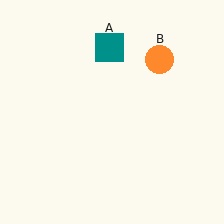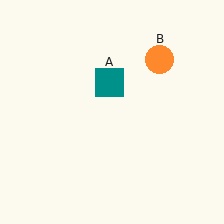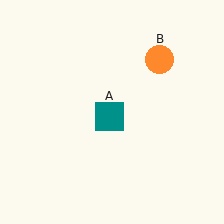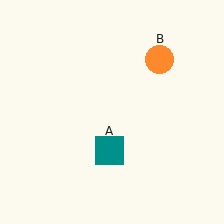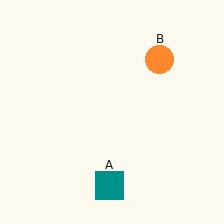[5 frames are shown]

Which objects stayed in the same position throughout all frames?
Orange circle (object B) remained stationary.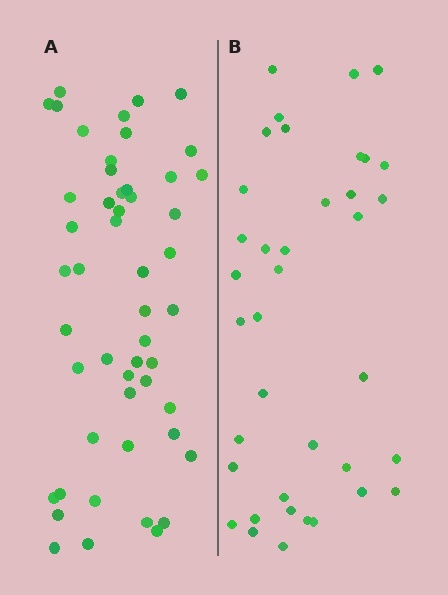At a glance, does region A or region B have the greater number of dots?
Region A (the left region) has more dots.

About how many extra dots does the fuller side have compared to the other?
Region A has approximately 15 more dots than region B.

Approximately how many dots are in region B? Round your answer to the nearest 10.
About 40 dots. (The exact count is 38, which rounds to 40.)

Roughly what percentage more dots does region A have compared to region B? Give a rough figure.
About 35% more.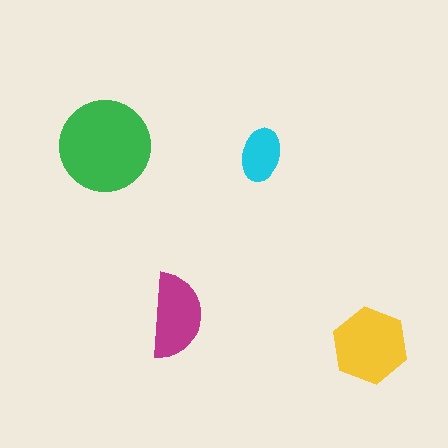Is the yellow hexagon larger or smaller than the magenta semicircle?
Larger.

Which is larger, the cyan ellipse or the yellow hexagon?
The yellow hexagon.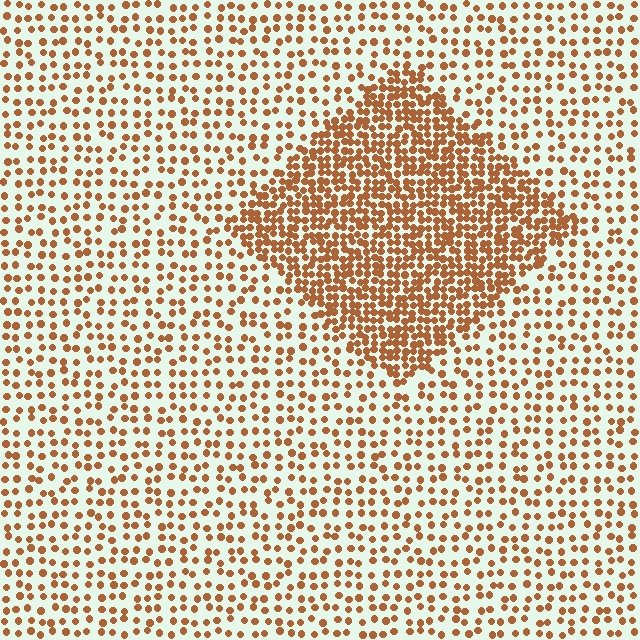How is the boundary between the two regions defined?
The boundary is defined by a change in element density (approximately 2.3x ratio). All elements are the same color, size, and shape.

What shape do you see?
I see a diamond.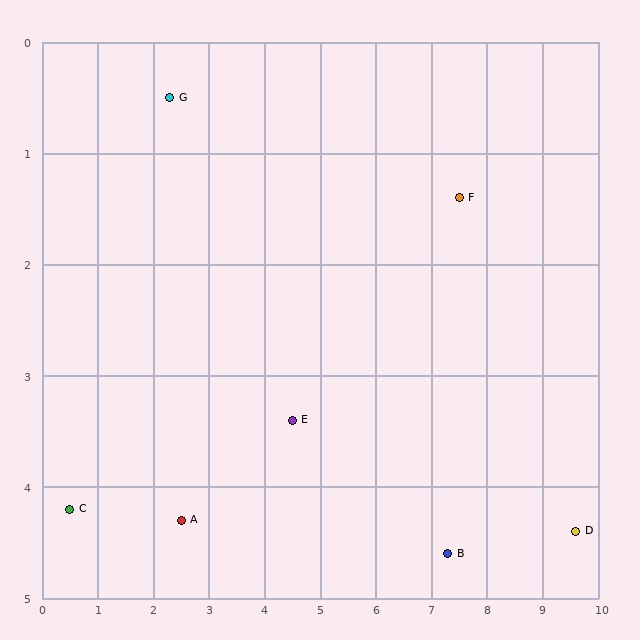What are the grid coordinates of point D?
Point D is at approximately (9.6, 4.4).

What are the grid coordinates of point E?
Point E is at approximately (4.5, 3.4).